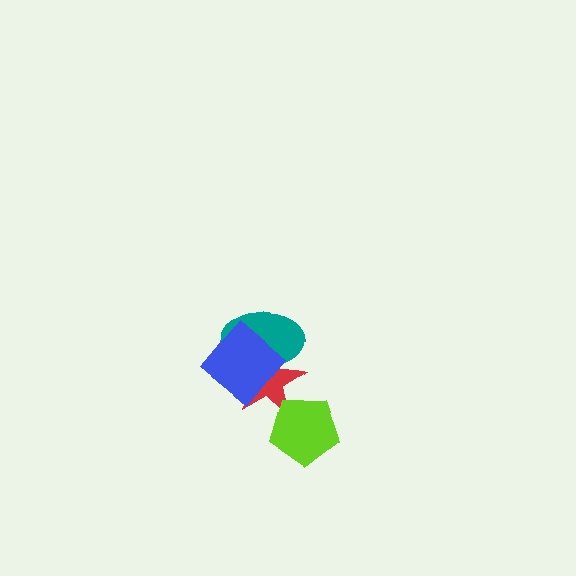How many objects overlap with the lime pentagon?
1 object overlaps with the lime pentagon.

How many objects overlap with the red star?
3 objects overlap with the red star.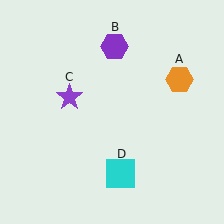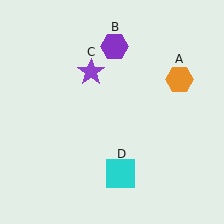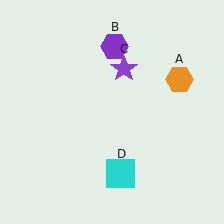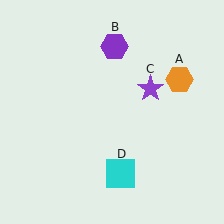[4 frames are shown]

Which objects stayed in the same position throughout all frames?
Orange hexagon (object A) and purple hexagon (object B) and cyan square (object D) remained stationary.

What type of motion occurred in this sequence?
The purple star (object C) rotated clockwise around the center of the scene.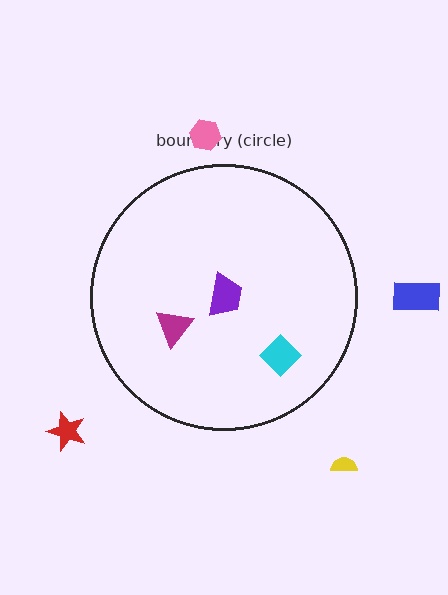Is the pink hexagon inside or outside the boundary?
Outside.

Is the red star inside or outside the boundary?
Outside.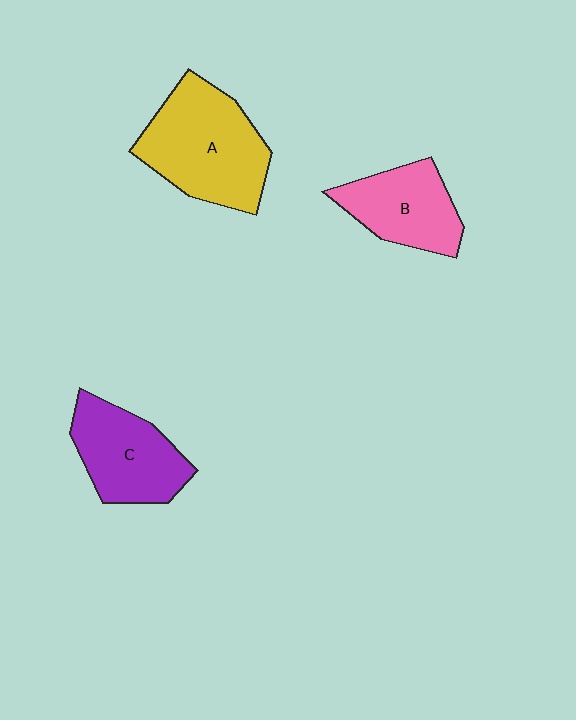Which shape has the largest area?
Shape A (yellow).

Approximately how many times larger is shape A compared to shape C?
Approximately 1.3 times.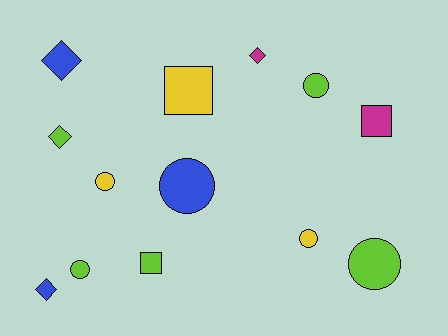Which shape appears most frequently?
Circle, with 6 objects.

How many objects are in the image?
There are 13 objects.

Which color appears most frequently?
Lime, with 5 objects.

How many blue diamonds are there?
There are 2 blue diamonds.